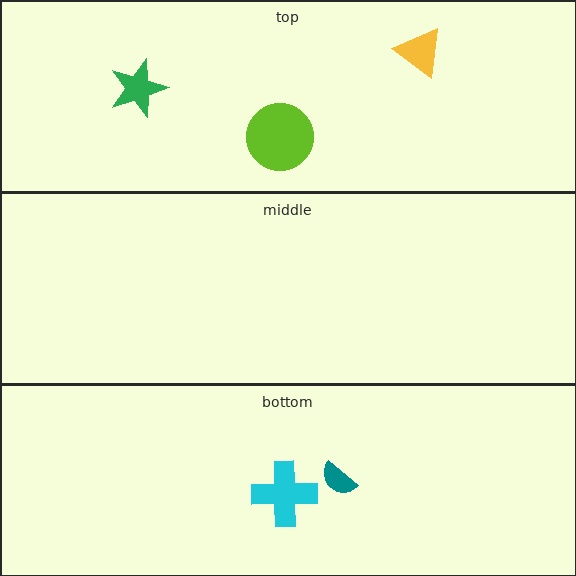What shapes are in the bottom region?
The teal semicircle, the cyan cross.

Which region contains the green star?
The top region.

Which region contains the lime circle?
The top region.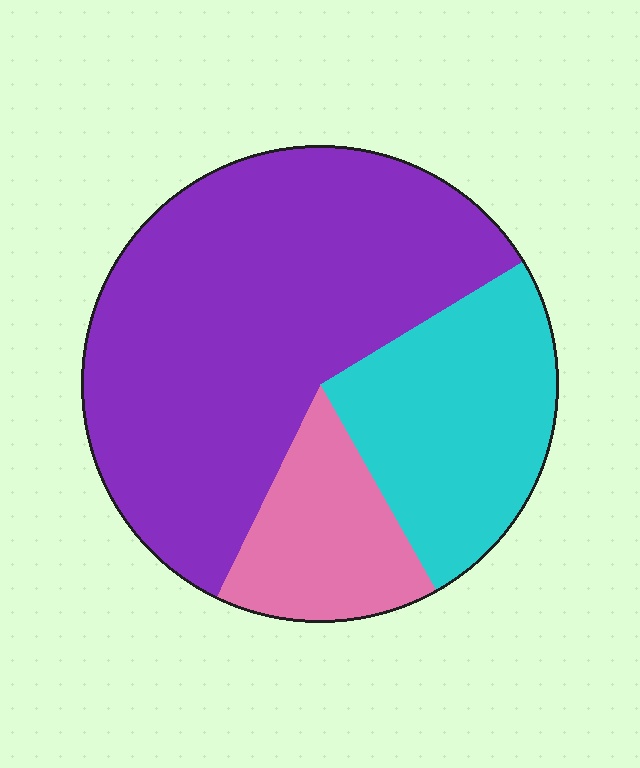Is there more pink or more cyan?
Cyan.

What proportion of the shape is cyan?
Cyan covers around 25% of the shape.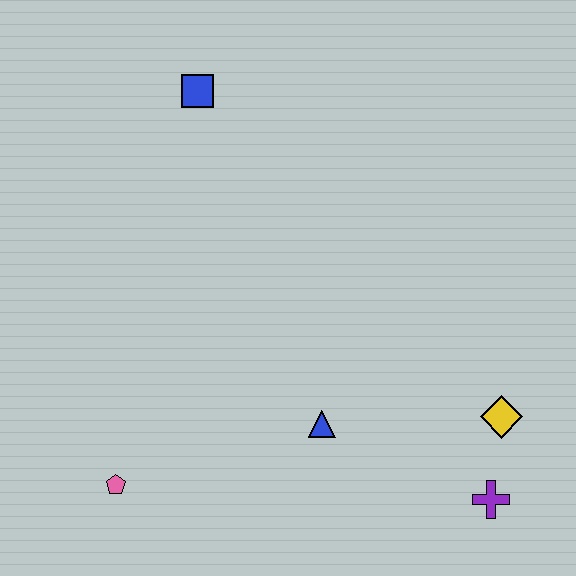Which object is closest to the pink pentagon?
The blue triangle is closest to the pink pentagon.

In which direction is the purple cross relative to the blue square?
The purple cross is below the blue square.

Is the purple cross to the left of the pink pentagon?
No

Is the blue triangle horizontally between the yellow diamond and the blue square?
Yes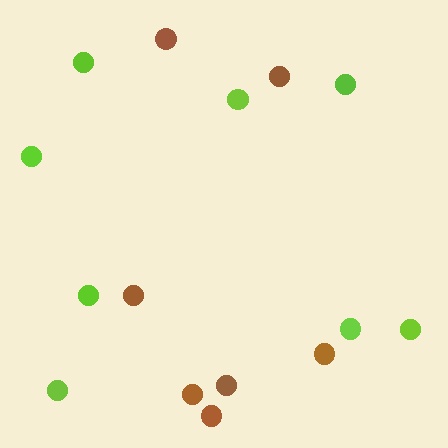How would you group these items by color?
There are 2 groups: one group of brown circles (7) and one group of lime circles (8).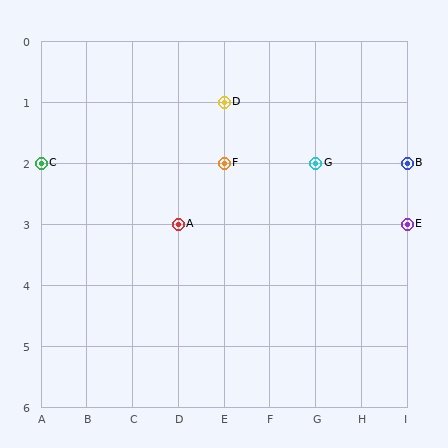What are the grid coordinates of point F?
Point F is at grid coordinates (E, 2).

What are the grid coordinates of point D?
Point D is at grid coordinates (E, 1).